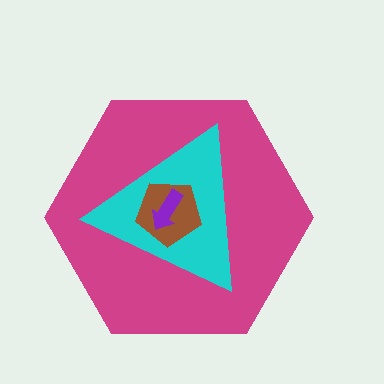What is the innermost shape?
The purple arrow.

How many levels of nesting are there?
4.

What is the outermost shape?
The magenta hexagon.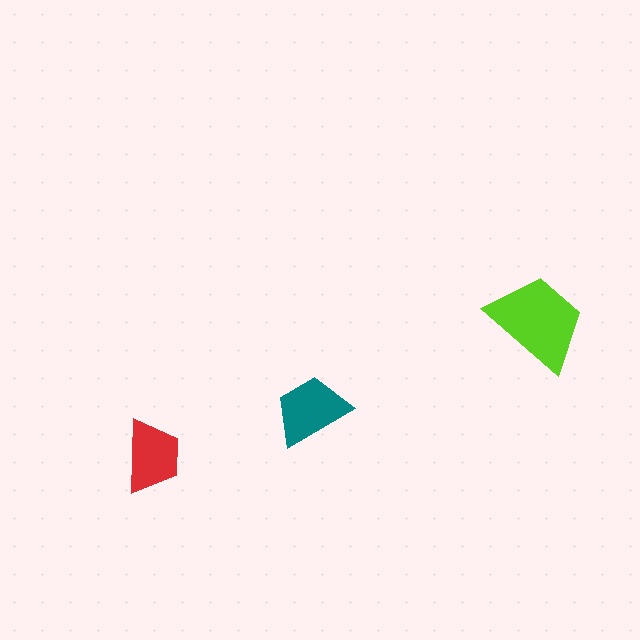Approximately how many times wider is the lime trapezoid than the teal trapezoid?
About 1.5 times wider.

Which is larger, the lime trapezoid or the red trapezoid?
The lime one.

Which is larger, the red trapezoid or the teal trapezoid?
The teal one.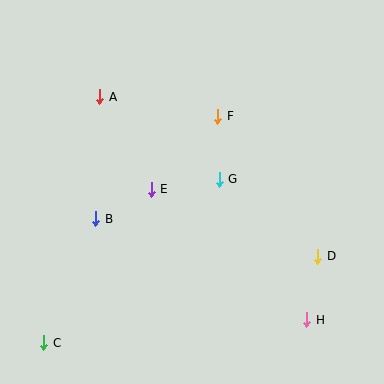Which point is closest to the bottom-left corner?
Point C is closest to the bottom-left corner.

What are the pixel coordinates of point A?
Point A is at (100, 97).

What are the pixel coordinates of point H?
Point H is at (307, 320).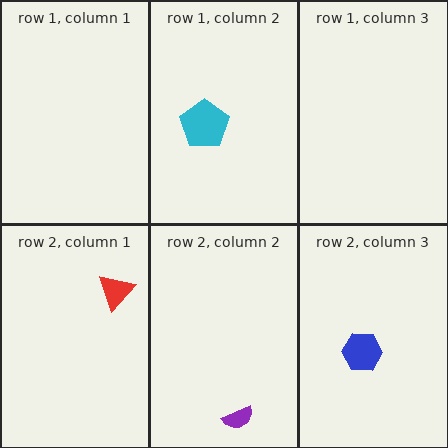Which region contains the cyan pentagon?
The row 1, column 2 region.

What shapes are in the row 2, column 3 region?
The blue hexagon.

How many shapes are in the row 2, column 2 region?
1.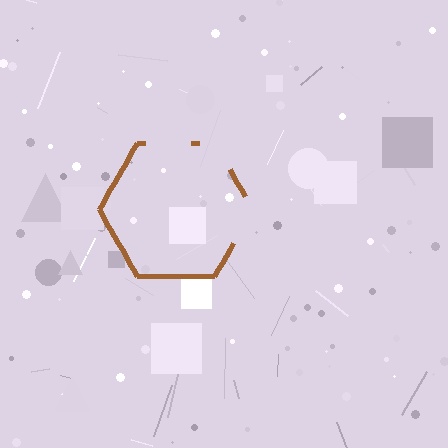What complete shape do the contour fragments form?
The contour fragments form a hexagon.